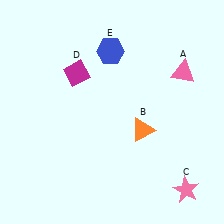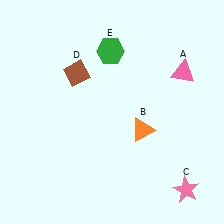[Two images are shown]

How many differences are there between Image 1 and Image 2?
There are 2 differences between the two images.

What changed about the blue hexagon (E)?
In Image 1, E is blue. In Image 2, it changed to green.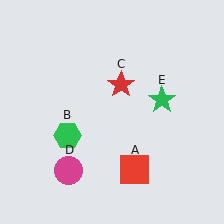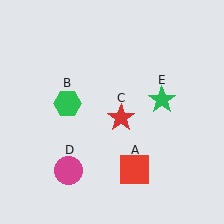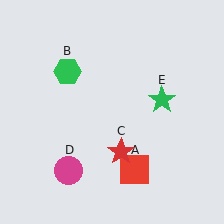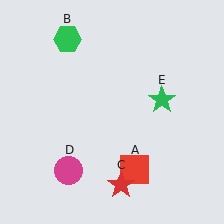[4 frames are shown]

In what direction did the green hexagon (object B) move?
The green hexagon (object B) moved up.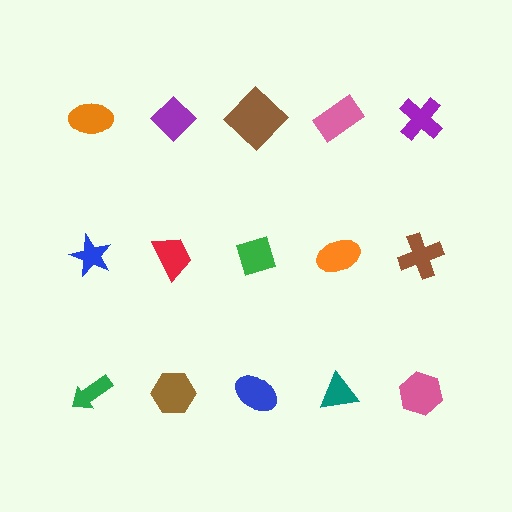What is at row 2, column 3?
A green diamond.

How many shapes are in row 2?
5 shapes.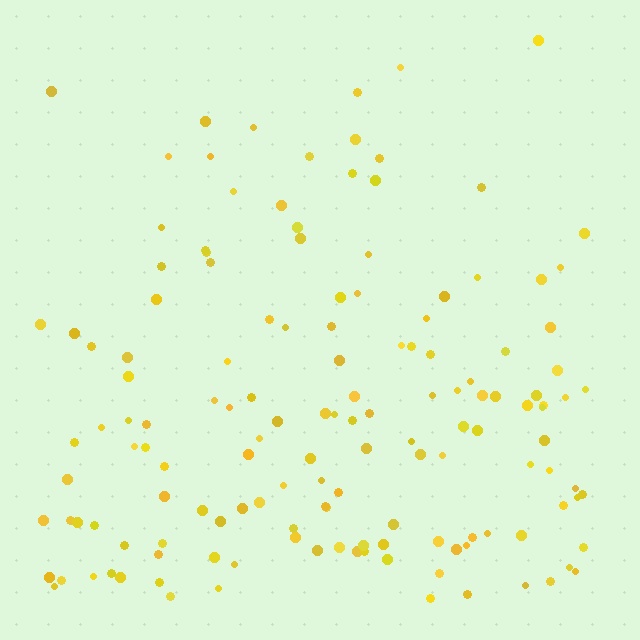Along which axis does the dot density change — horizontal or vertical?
Vertical.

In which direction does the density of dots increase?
From top to bottom, with the bottom side densest.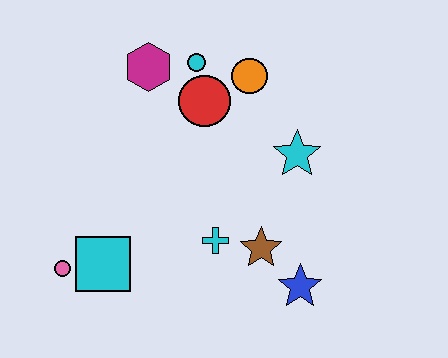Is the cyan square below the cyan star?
Yes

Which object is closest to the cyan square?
The pink circle is closest to the cyan square.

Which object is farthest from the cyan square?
The orange circle is farthest from the cyan square.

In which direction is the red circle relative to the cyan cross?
The red circle is above the cyan cross.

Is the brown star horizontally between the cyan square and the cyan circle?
No